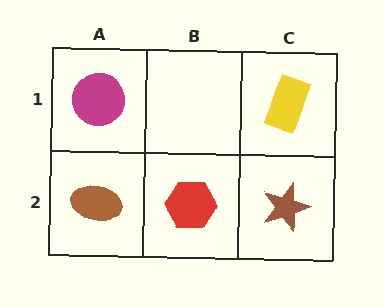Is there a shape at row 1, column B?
No, that cell is empty.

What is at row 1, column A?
A magenta circle.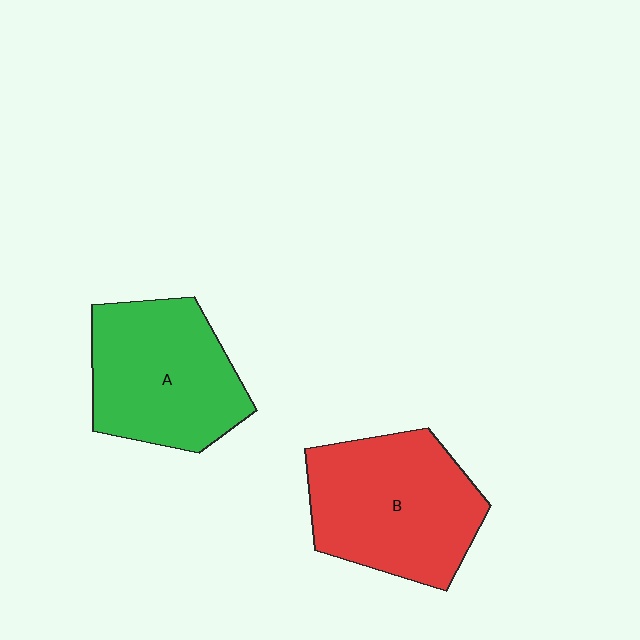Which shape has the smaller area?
Shape A (green).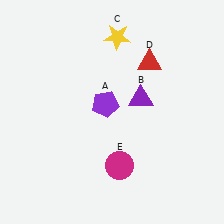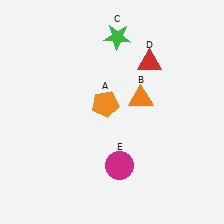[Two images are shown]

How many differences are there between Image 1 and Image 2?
There are 3 differences between the two images.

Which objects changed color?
A changed from purple to orange. B changed from purple to orange. C changed from yellow to green.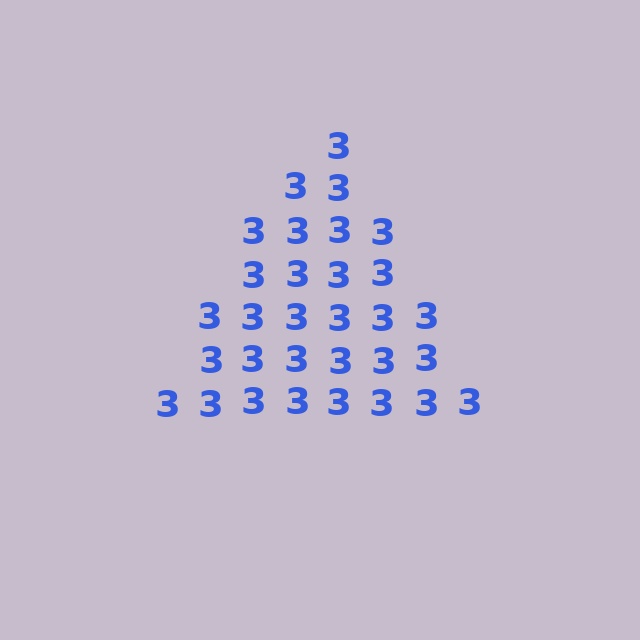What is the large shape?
The large shape is a triangle.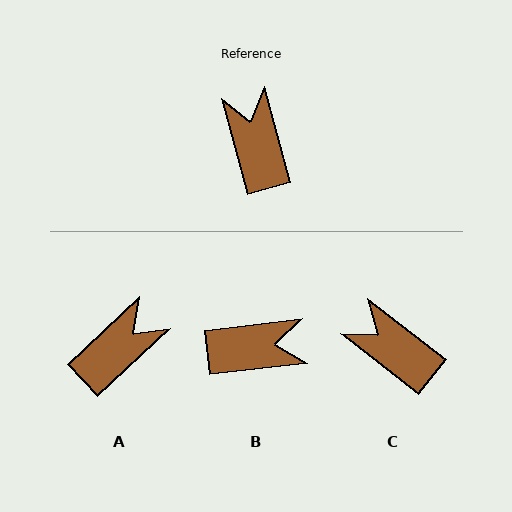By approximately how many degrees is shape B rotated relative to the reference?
Approximately 98 degrees clockwise.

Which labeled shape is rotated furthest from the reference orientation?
B, about 98 degrees away.